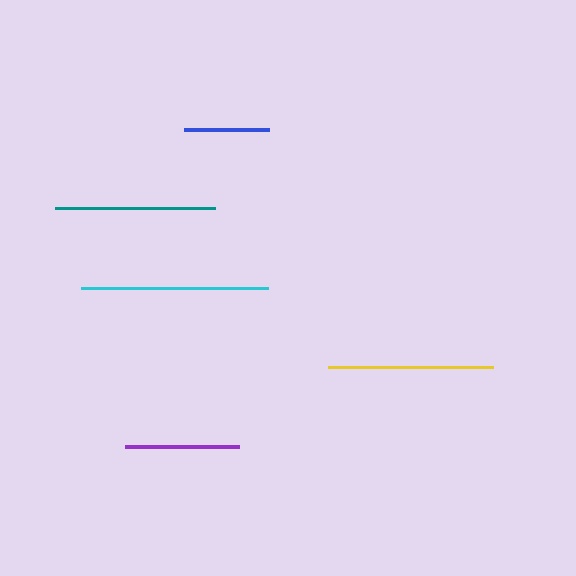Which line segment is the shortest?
The blue line is the shortest at approximately 85 pixels.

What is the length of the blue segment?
The blue segment is approximately 85 pixels long.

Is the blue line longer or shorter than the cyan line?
The cyan line is longer than the blue line.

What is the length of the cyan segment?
The cyan segment is approximately 187 pixels long.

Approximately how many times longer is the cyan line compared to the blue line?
The cyan line is approximately 2.2 times the length of the blue line.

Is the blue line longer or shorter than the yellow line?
The yellow line is longer than the blue line.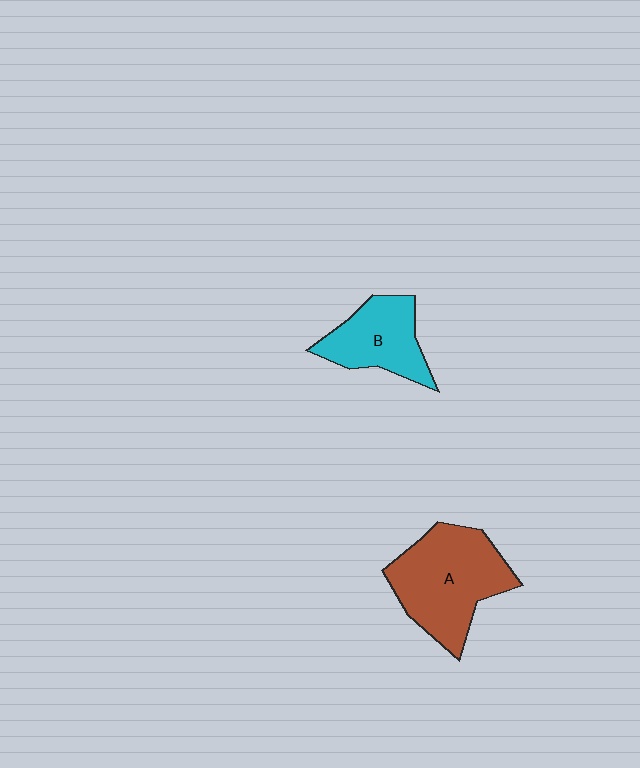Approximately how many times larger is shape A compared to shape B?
Approximately 1.6 times.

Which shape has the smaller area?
Shape B (cyan).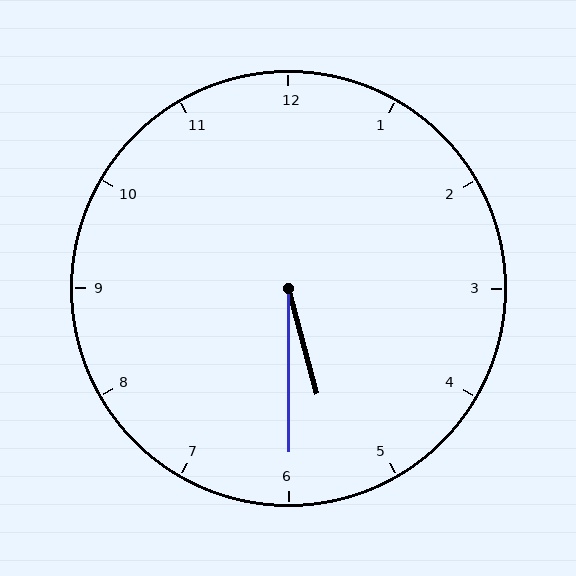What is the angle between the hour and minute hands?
Approximately 15 degrees.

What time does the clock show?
5:30.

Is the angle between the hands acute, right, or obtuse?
It is acute.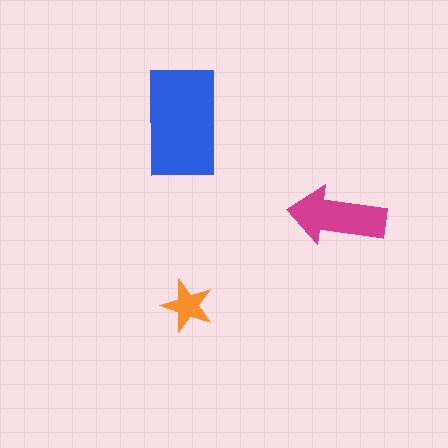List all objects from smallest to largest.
The orange star, the magenta arrow, the blue rectangle.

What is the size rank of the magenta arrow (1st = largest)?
2nd.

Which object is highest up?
The blue rectangle is topmost.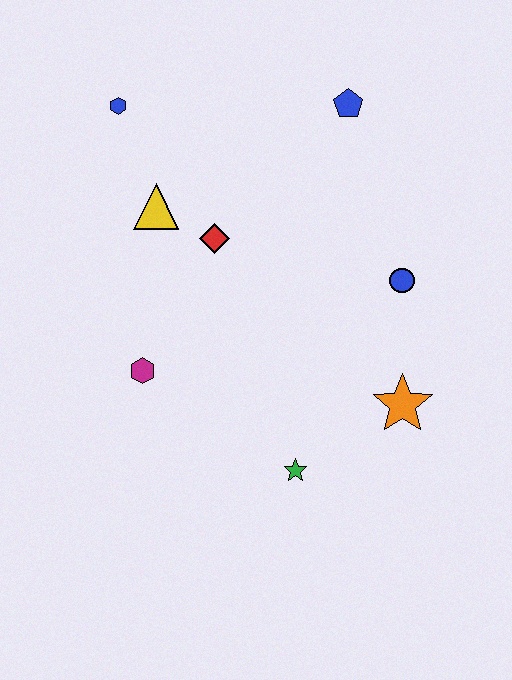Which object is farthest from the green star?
The blue hexagon is farthest from the green star.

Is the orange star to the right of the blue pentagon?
Yes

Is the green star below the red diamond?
Yes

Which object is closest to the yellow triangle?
The red diamond is closest to the yellow triangle.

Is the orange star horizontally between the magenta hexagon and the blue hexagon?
No